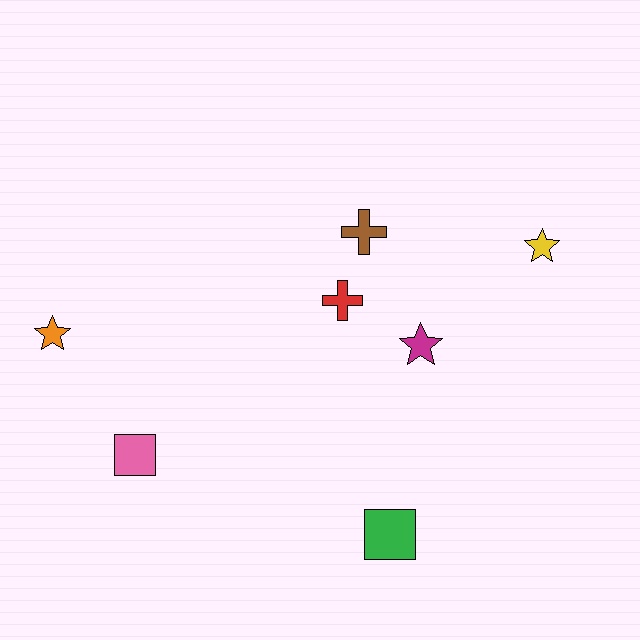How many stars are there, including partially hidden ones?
There are 3 stars.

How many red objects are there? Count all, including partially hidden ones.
There is 1 red object.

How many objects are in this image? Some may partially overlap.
There are 7 objects.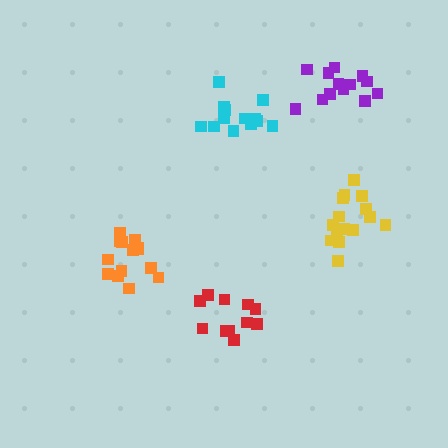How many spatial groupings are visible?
There are 5 spatial groupings.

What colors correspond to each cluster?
The clusters are colored: red, yellow, cyan, purple, orange.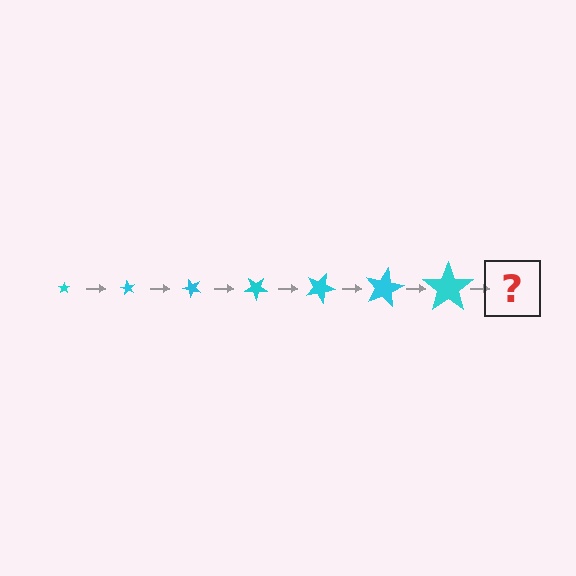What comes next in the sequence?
The next element should be a star, larger than the previous one and rotated 420 degrees from the start.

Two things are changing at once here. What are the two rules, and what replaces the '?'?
The two rules are that the star grows larger each step and it rotates 60 degrees each step. The '?' should be a star, larger than the previous one and rotated 420 degrees from the start.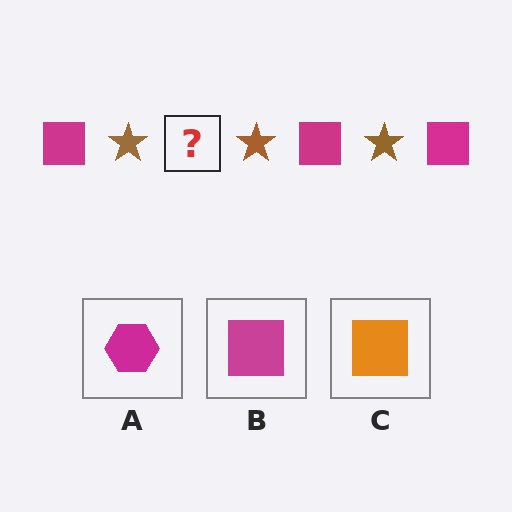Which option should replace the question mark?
Option B.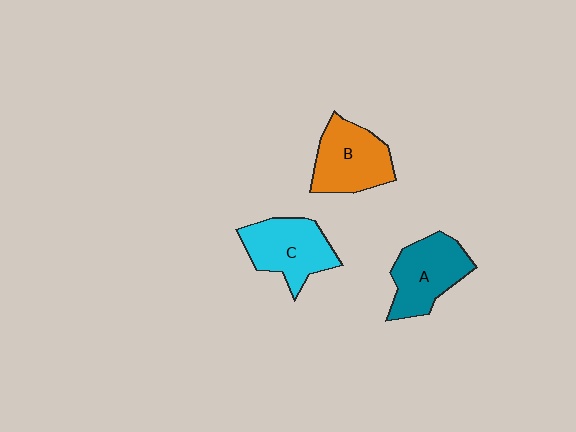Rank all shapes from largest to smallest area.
From largest to smallest: B (orange), A (teal), C (cyan).